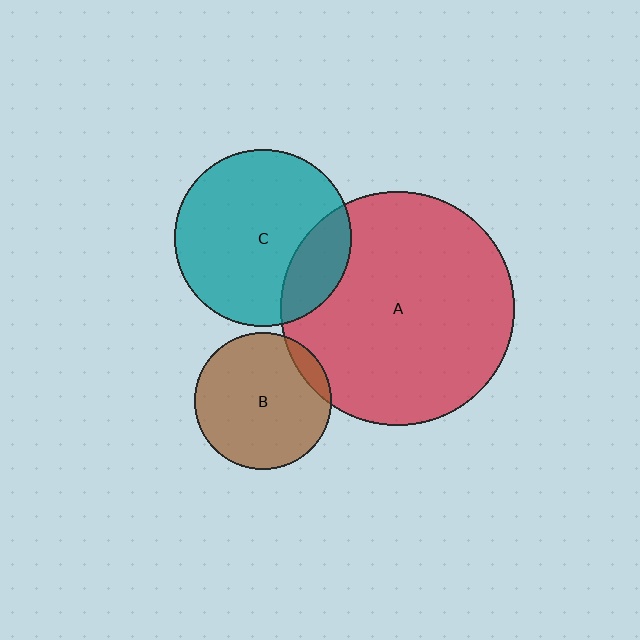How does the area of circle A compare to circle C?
Approximately 1.8 times.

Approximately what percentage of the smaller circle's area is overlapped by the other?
Approximately 20%.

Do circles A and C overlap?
Yes.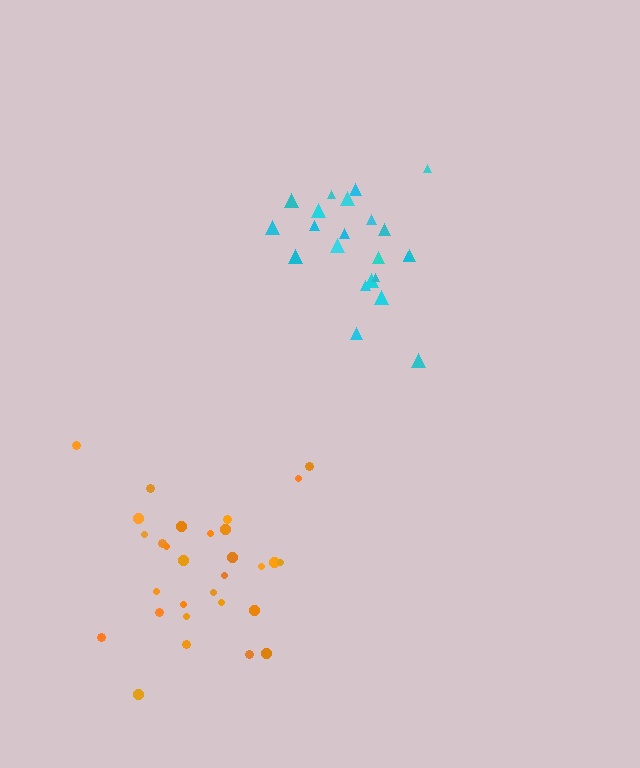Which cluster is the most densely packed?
Cyan.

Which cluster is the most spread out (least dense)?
Orange.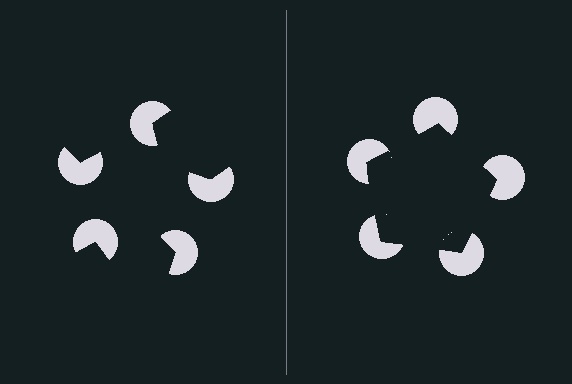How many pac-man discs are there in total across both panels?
10 — 5 on each side.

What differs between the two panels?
The pac-man discs are positioned identically on both sides; only the wedge orientations differ. On the right they align to a pentagon; on the left they are misaligned.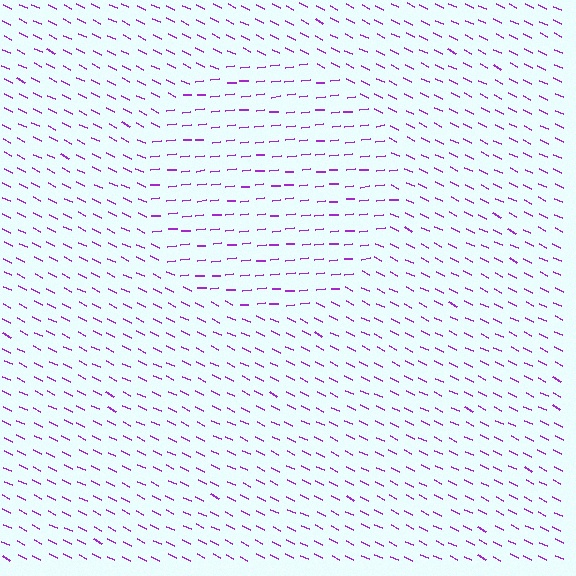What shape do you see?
I see a circle.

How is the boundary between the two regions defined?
The boundary is defined purely by a change in line orientation (approximately 32 degrees difference). All lines are the same color and thickness.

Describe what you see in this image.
The image is filled with small purple line segments. A circle region in the image has lines oriented differently from the surrounding lines, creating a visible texture boundary.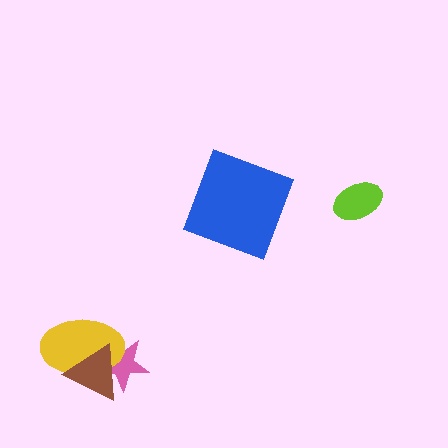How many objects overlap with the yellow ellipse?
2 objects overlap with the yellow ellipse.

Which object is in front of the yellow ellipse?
The brown triangle is in front of the yellow ellipse.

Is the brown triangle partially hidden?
No, no other shape covers it.